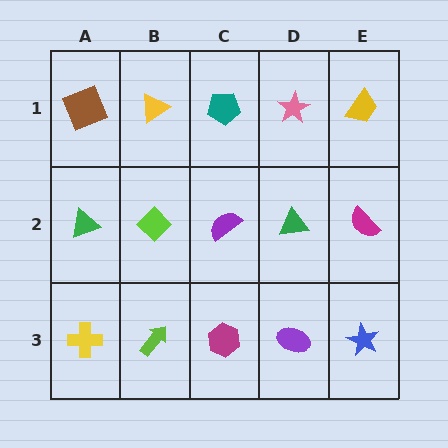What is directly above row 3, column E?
A magenta semicircle.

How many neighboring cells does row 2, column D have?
4.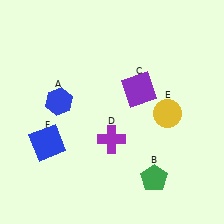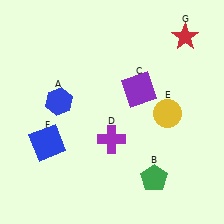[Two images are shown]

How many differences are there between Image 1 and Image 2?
There is 1 difference between the two images.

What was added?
A red star (G) was added in Image 2.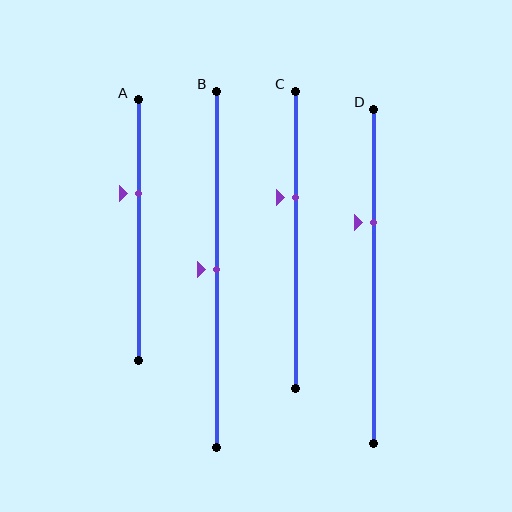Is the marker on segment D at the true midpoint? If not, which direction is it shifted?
No, the marker on segment D is shifted upward by about 16% of the segment length.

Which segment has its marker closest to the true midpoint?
Segment B has its marker closest to the true midpoint.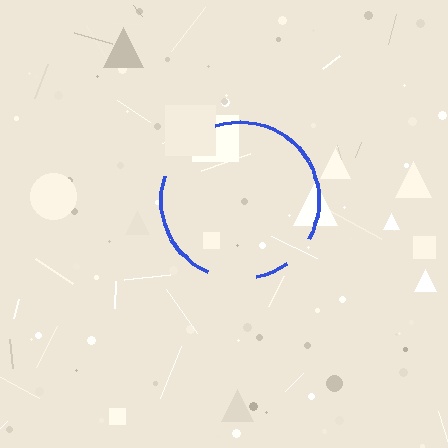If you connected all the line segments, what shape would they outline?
They would outline a circle.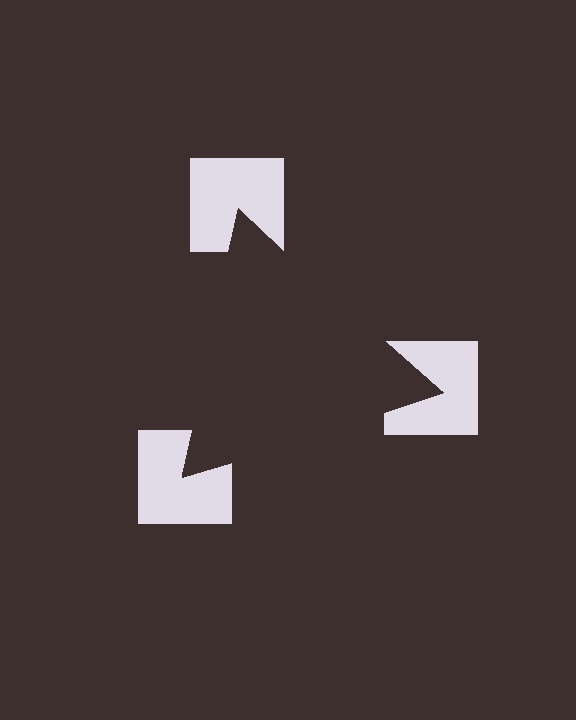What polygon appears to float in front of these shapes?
An illusory triangle — its edges are inferred from the aligned wedge cuts in the notched squares, not physically drawn.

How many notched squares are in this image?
There are 3 — one at each vertex of the illusory triangle.